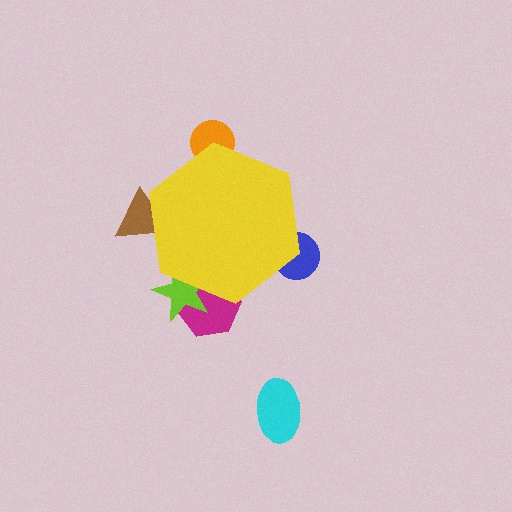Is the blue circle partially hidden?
Yes, the blue circle is partially hidden behind the yellow hexagon.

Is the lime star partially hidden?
Yes, the lime star is partially hidden behind the yellow hexagon.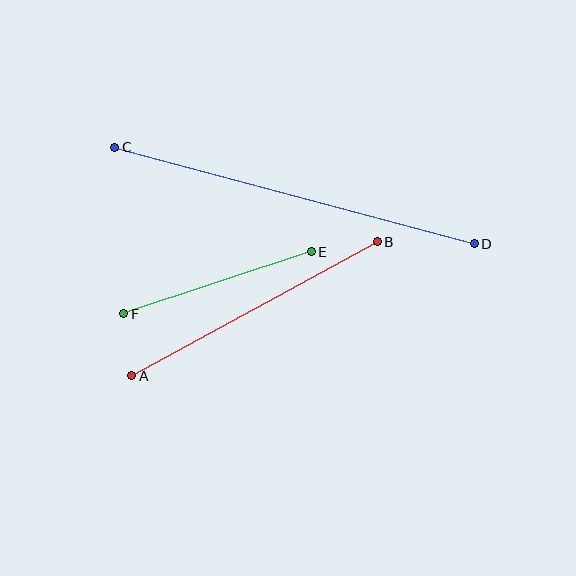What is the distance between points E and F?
The distance is approximately 197 pixels.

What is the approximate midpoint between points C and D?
The midpoint is at approximately (295, 196) pixels.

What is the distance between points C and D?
The distance is approximately 372 pixels.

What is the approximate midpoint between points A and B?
The midpoint is at approximately (254, 309) pixels.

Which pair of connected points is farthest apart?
Points C and D are farthest apart.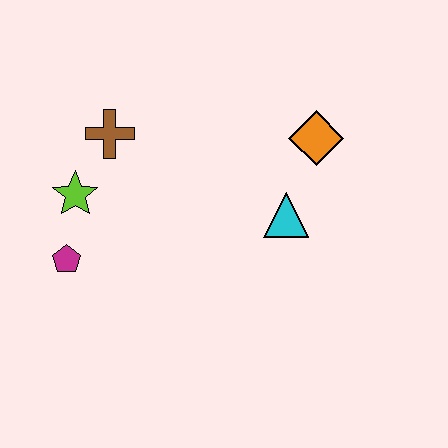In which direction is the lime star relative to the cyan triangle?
The lime star is to the left of the cyan triangle.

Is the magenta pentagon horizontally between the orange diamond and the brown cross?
No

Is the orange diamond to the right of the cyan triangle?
Yes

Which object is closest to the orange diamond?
The cyan triangle is closest to the orange diamond.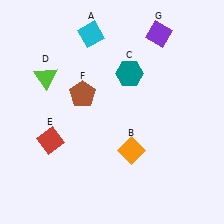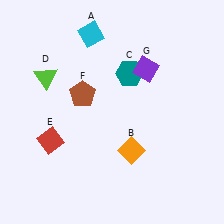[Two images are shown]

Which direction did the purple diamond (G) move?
The purple diamond (G) moved down.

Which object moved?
The purple diamond (G) moved down.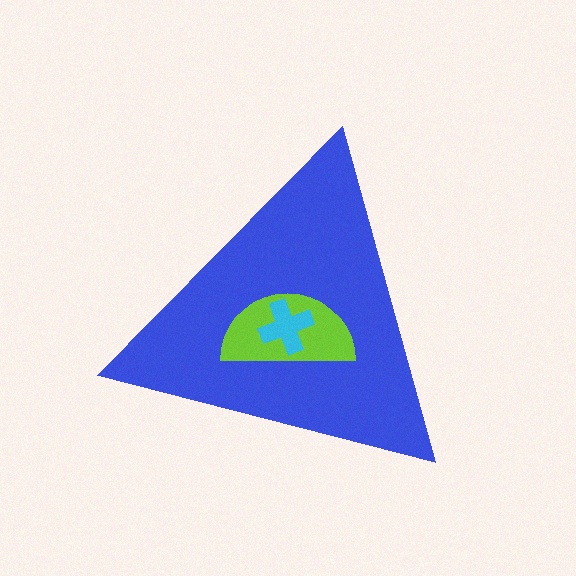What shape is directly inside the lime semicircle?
The cyan cross.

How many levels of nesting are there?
3.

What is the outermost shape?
The blue triangle.